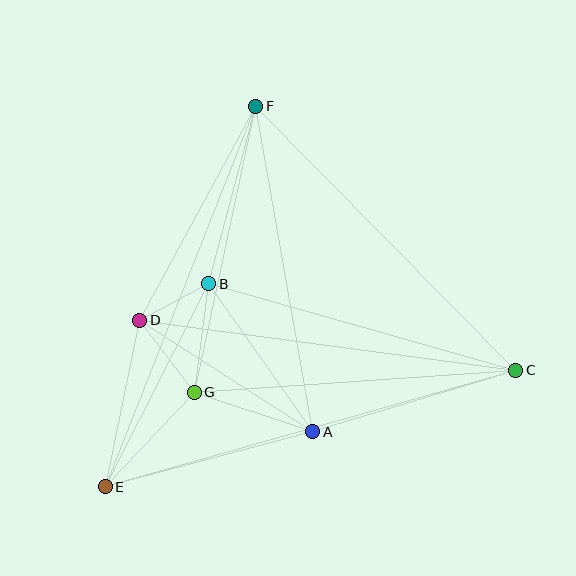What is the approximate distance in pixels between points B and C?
The distance between B and C is approximately 319 pixels.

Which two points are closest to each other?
Points B and D are closest to each other.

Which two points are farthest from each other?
Points C and E are farthest from each other.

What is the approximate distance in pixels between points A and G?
The distance between A and G is approximately 125 pixels.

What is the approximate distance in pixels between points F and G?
The distance between F and G is approximately 293 pixels.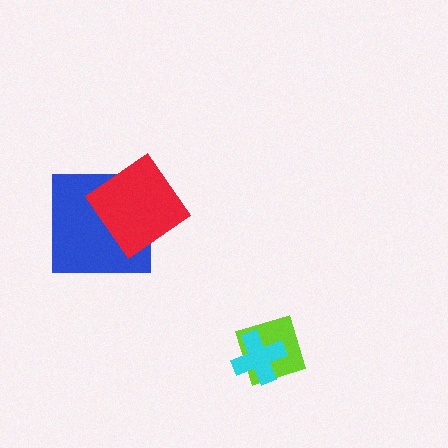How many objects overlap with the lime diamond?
1 object overlaps with the lime diamond.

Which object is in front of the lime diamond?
The cyan cross is in front of the lime diamond.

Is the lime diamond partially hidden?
Yes, it is partially covered by another shape.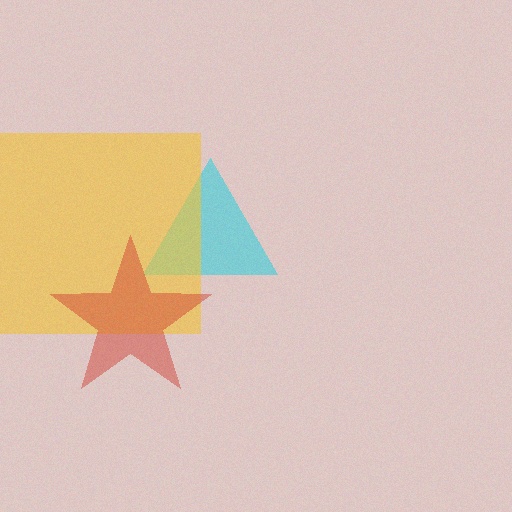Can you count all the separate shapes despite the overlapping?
Yes, there are 3 separate shapes.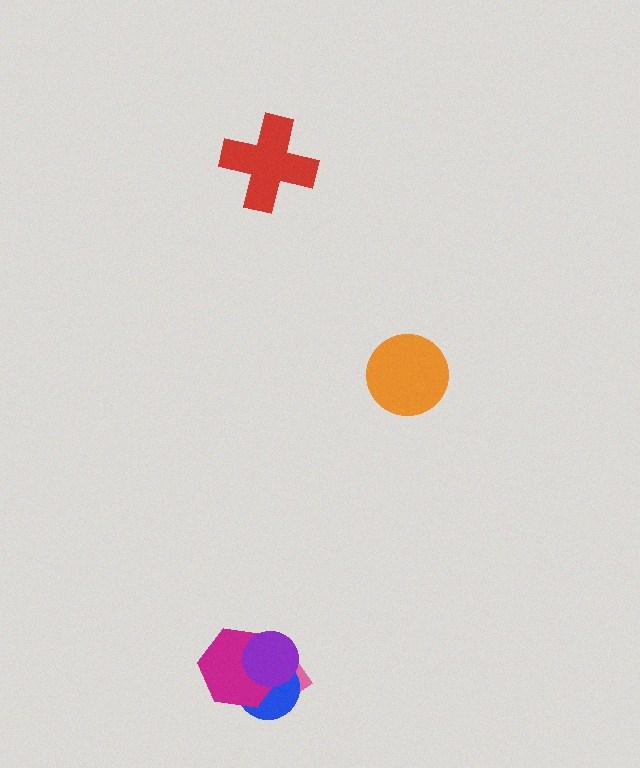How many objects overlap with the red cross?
0 objects overlap with the red cross.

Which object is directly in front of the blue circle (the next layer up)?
The magenta hexagon is directly in front of the blue circle.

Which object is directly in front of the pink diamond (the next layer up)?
The blue circle is directly in front of the pink diamond.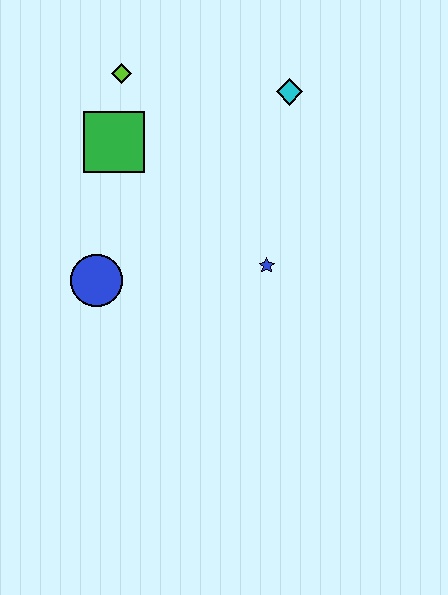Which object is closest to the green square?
The lime diamond is closest to the green square.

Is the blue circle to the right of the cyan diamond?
No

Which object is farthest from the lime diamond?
The blue star is farthest from the lime diamond.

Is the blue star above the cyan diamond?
No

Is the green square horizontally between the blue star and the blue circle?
Yes